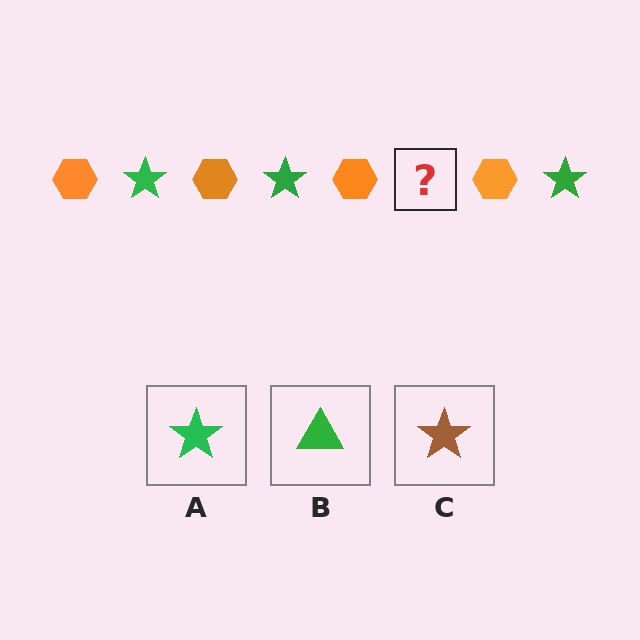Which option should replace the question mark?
Option A.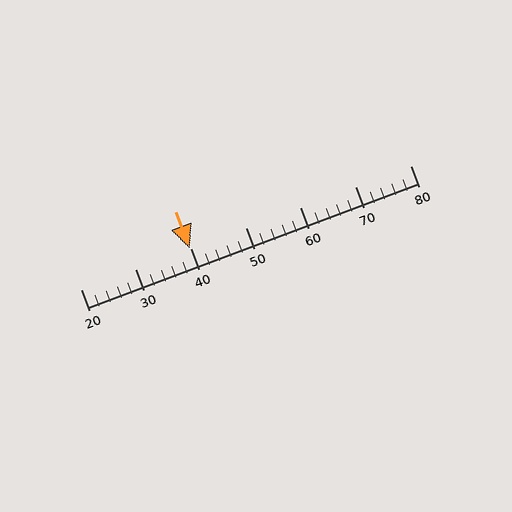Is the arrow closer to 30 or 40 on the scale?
The arrow is closer to 40.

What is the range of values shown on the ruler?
The ruler shows values from 20 to 80.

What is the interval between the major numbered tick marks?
The major tick marks are spaced 10 units apart.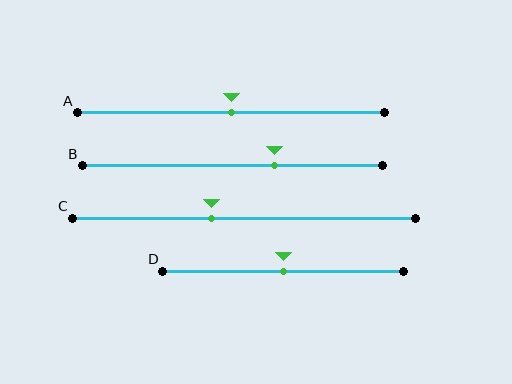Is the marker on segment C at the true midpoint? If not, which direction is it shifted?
No, the marker on segment C is shifted to the left by about 9% of the segment length.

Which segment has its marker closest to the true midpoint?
Segment A has its marker closest to the true midpoint.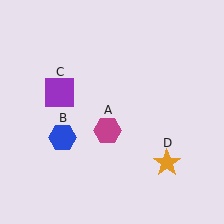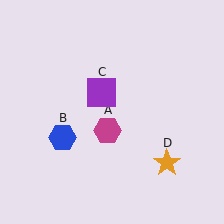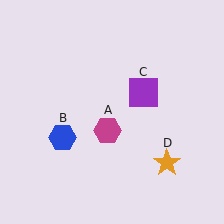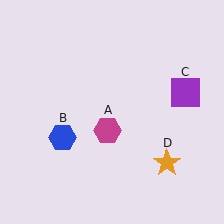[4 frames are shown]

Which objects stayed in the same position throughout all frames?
Magenta hexagon (object A) and blue hexagon (object B) and orange star (object D) remained stationary.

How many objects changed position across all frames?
1 object changed position: purple square (object C).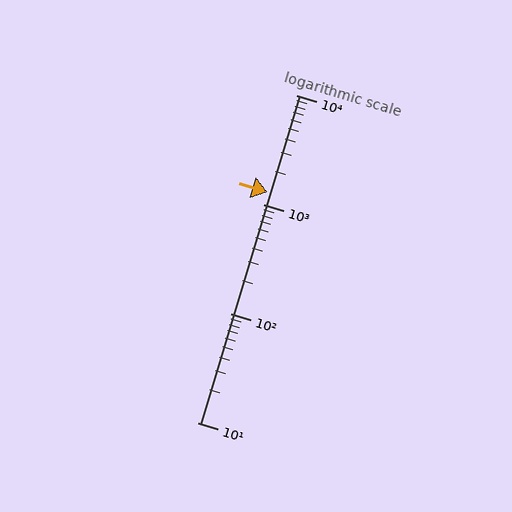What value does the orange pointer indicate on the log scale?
The pointer indicates approximately 1300.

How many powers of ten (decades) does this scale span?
The scale spans 3 decades, from 10 to 10000.